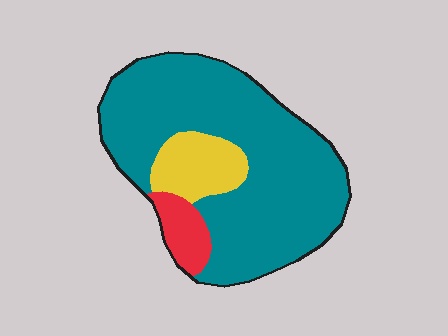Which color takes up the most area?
Teal, at roughly 80%.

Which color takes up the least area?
Red, at roughly 10%.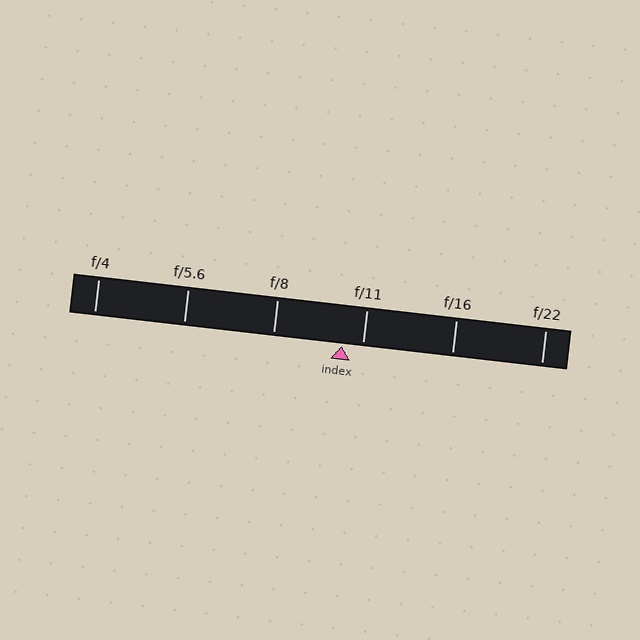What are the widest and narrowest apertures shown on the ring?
The widest aperture shown is f/4 and the narrowest is f/22.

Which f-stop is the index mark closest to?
The index mark is closest to f/11.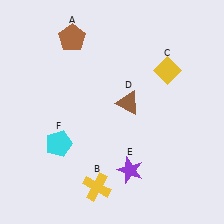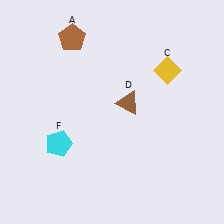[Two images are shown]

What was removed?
The yellow cross (B), the purple star (E) were removed in Image 2.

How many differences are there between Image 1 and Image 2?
There are 2 differences between the two images.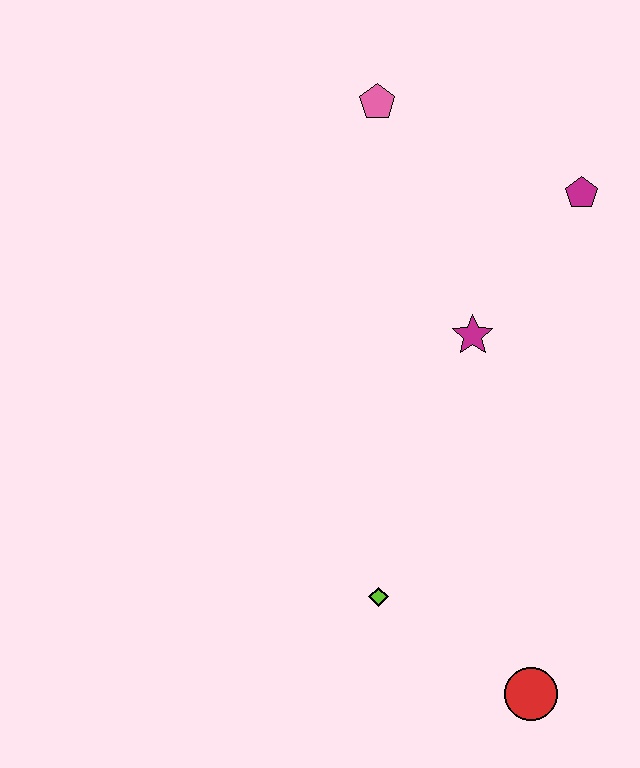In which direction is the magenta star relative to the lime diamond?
The magenta star is above the lime diamond.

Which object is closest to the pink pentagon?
The magenta pentagon is closest to the pink pentagon.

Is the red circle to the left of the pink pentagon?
No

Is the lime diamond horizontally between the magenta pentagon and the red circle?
No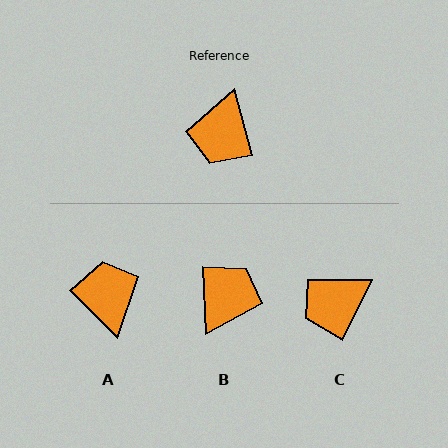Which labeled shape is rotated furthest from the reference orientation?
B, about 167 degrees away.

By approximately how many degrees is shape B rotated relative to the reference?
Approximately 167 degrees counter-clockwise.